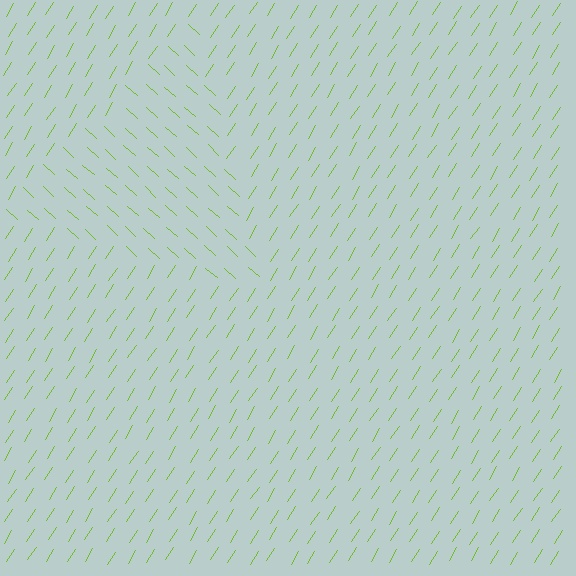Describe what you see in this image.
The image is filled with small lime line segments. A triangle region in the image has lines oriented differently from the surrounding lines, creating a visible texture boundary.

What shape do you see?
I see a triangle.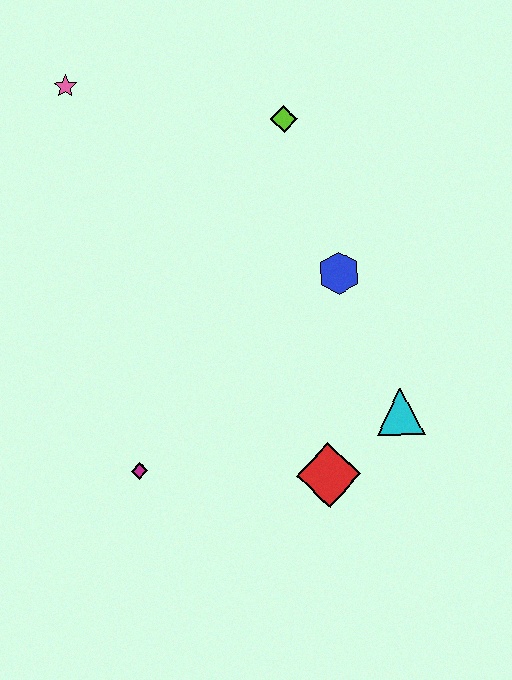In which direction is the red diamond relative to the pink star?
The red diamond is below the pink star.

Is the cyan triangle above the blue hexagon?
No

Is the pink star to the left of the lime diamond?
Yes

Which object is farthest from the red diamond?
The pink star is farthest from the red diamond.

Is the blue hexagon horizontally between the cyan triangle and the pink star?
Yes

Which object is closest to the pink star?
The lime diamond is closest to the pink star.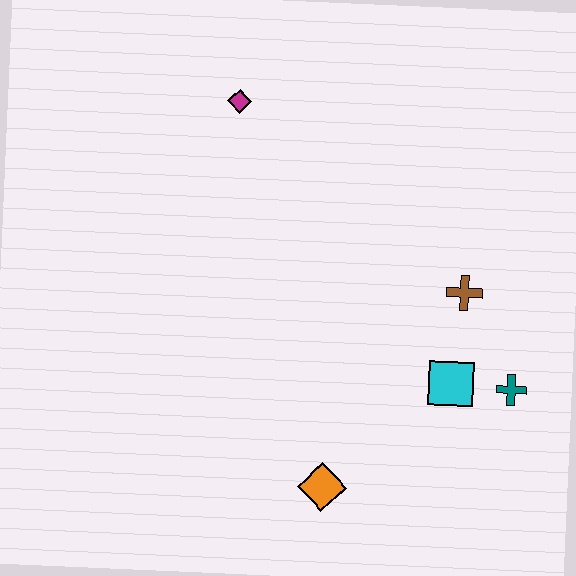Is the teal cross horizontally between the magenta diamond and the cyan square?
No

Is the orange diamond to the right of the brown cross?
No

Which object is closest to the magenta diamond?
The brown cross is closest to the magenta diamond.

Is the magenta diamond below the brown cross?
No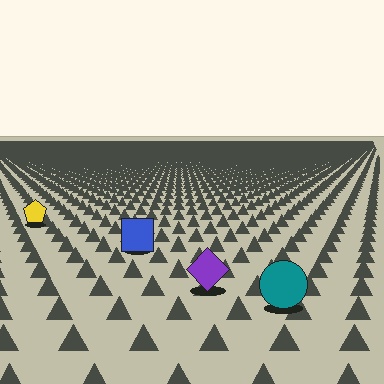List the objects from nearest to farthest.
From nearest to farthest: the teal circle, the purple diamond, the blue square, the yellow pentagon.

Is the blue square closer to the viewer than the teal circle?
No. The teal circle is closer — you can tell from the texture gradient: the ground texture is coarser near it.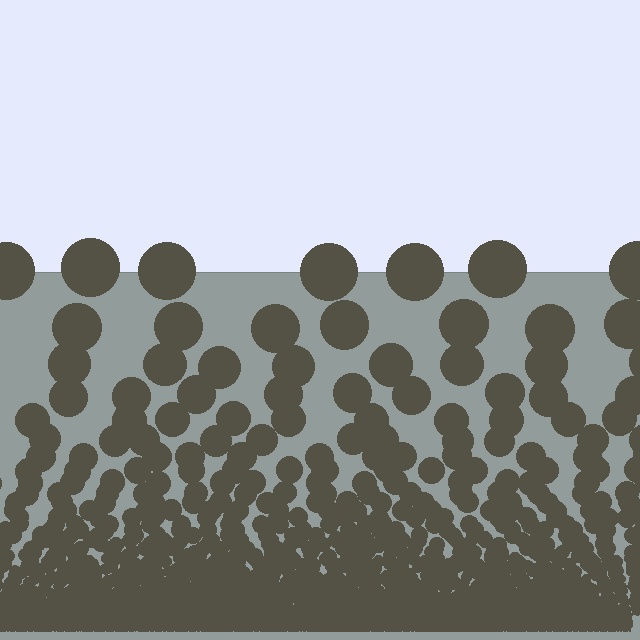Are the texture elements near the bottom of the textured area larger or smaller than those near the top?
Smaller. The gradient is inverted — elements near the bottom are smaller and denser.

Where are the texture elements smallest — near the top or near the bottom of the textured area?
Near the bottom.